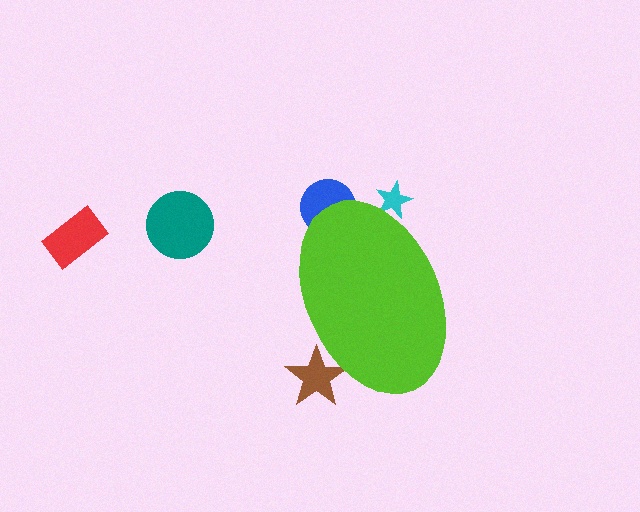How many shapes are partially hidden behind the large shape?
3 shapes are partially hidden.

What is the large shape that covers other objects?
A lime ellipse.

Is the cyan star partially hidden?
Yes, the cyan star is partially hidden behind the lime ellipse.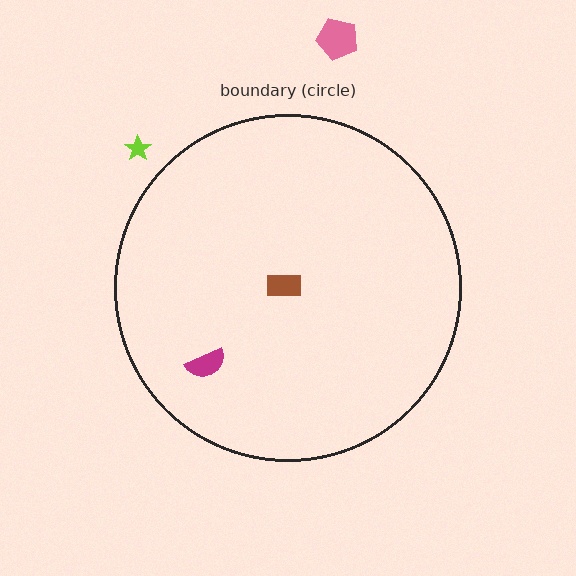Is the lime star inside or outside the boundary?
Outside.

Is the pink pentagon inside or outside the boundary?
Outside.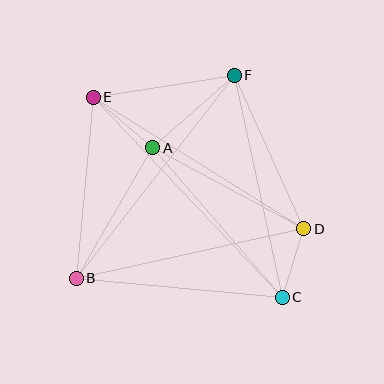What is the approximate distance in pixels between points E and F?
The distance between E and F is approximately 143 pixels.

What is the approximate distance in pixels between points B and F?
The distance between B and F is approximately 258 pixels.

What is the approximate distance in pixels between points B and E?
The distance between B and E is approximately 182 pixels.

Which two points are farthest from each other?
Points C and E are farthest from each other.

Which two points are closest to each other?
Points C and D are closest to each other.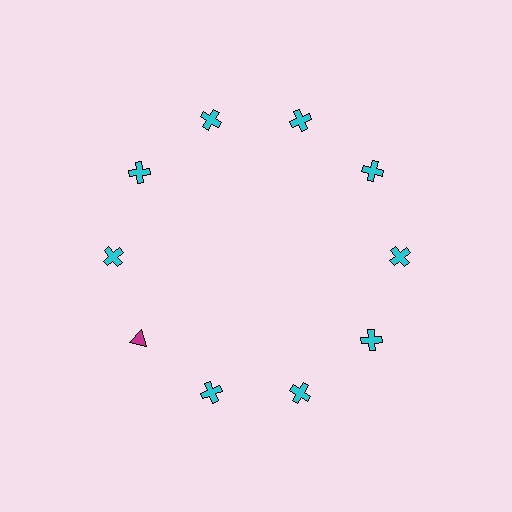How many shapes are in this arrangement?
There are 10 shapes arranged in a ring pattern.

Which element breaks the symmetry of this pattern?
The magenta triangle at roughly the 8 o'clock position breaks the symmetry. All other shapes are cyan crosses.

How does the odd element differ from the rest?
It differs in both color (magenta instead of cyan) and shape (triangle instead of cross).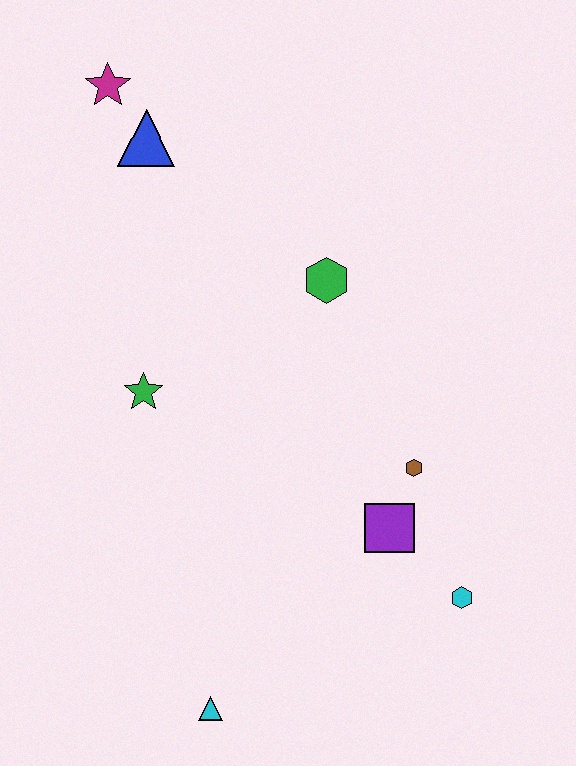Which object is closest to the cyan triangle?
The purple square is closest to the cyan triangle.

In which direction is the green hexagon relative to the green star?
The green hexagon is to the right of the green star.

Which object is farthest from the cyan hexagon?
The magenta star is farthest from the cyan hexagon.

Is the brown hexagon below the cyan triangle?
No